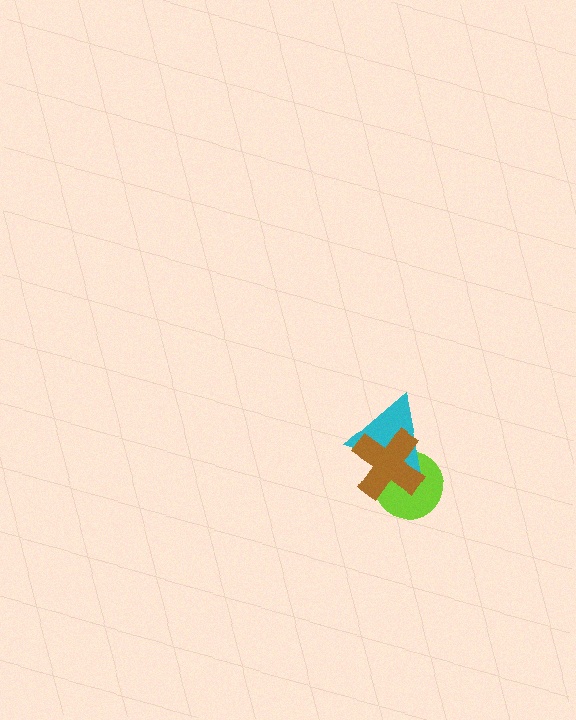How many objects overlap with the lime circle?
2 objects overlap with the lime circle.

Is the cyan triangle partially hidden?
Yes, it is partially covered by another shape.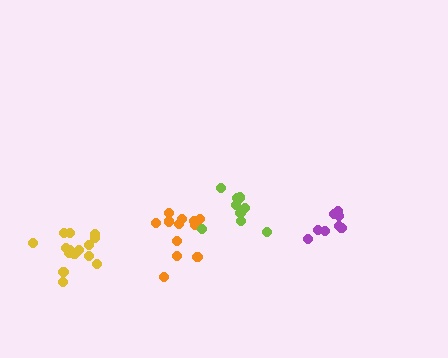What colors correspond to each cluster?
The clusters are colored: purple, orange, lime, yellow.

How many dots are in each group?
Group 1: 9 dots, Group 2: 12 dots, Group 3: 9 dots, Group 4: 15 dots (45 total).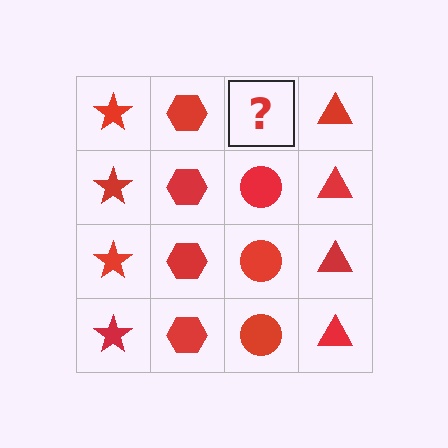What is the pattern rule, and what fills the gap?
The rule is that each column has a consistent shape. The gap should be filled with a red circle.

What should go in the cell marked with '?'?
The missing cell should contain a red circle.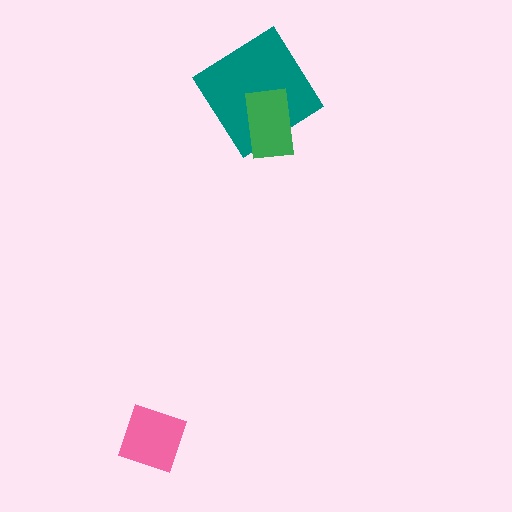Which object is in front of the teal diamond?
The green rectangle is in front of the teal diamond.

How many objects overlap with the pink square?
0 objects overlap with the pink square.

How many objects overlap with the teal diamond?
1 object overlaps with the teal diamond.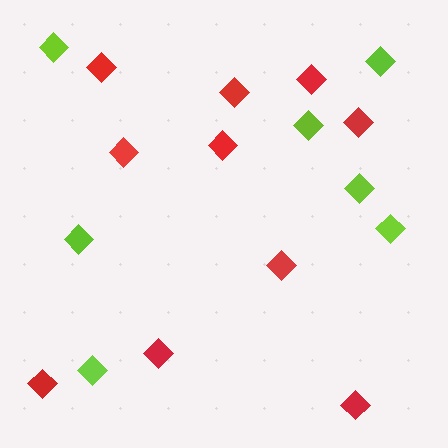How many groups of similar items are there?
There are 2 groups: one group of red diamonds (10) and one group of lime diamonds (7).